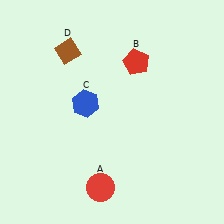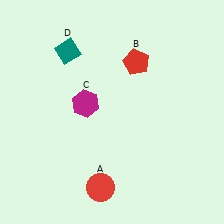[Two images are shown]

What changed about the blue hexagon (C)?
In Image 1, C is blue. In Image 2, it changed to magenta.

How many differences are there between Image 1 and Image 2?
There are 2 differences between the two images.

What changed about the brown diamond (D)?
In Image 1, D is brown. In Image 2, it changed to teal.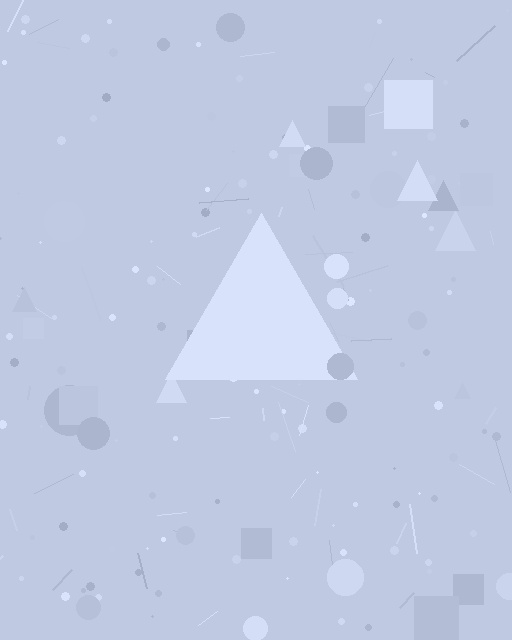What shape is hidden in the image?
A triangle is hidden in the image.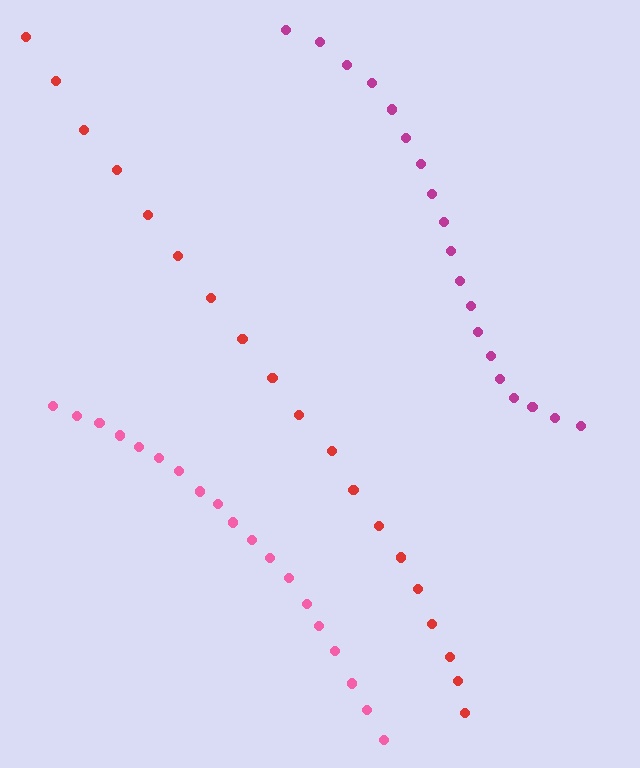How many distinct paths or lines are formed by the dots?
There are 3 distinct paths.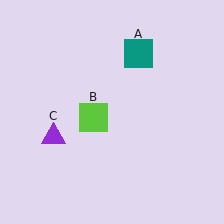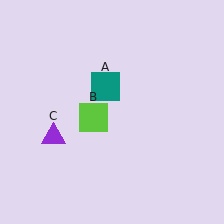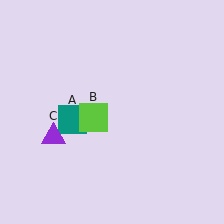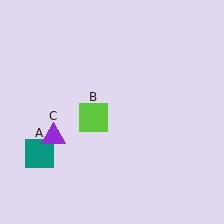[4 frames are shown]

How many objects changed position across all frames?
1 object changed position: teal square (object A).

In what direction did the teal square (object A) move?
The teal square (object A) moved down and to the left.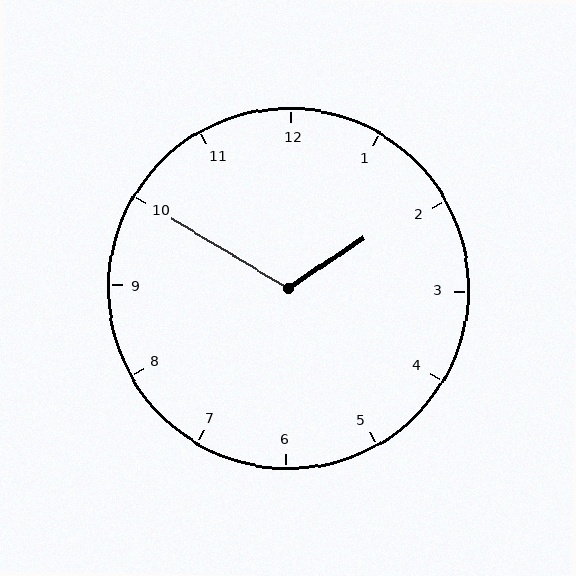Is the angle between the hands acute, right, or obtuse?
It is obtuse.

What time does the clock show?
1:50.